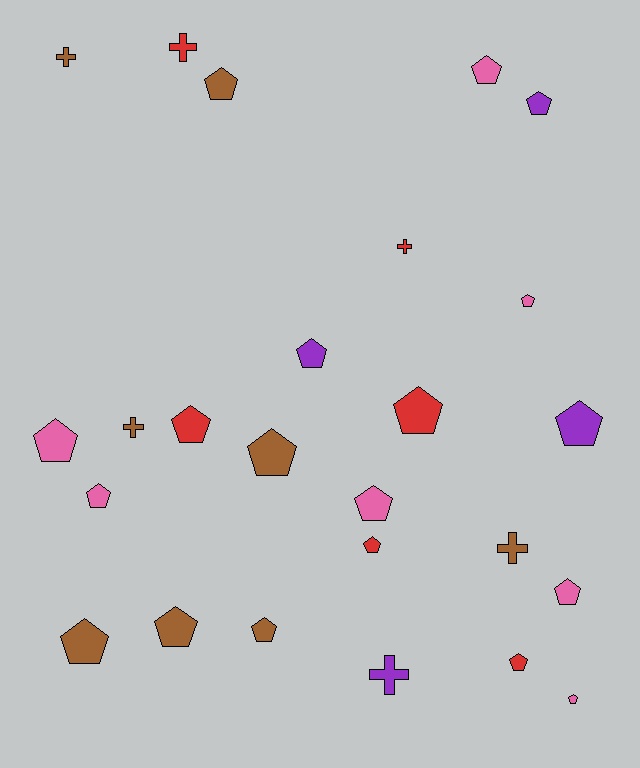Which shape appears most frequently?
Pentagon, with 19 objects.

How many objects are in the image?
There are 25 objects.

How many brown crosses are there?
There are 3 brown crosses.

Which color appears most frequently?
Brown, with 8 objects.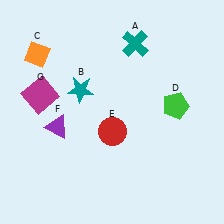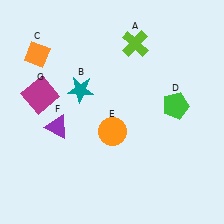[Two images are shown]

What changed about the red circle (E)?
In Image 1, E is red. In Image 2, it changed to orange.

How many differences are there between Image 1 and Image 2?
There are 2 differences between the two images.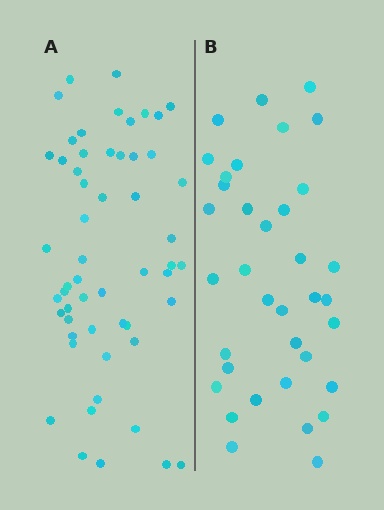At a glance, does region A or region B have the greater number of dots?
Region A (the left region) has more dots.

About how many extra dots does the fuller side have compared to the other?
Region A has approximately 20 more dots than region B.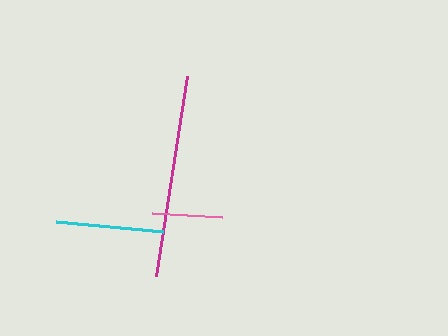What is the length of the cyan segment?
The cyan segment is approximately 108 pixels long.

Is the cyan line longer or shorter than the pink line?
The cyan line is longer than the pink line.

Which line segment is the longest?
The magenta line is the longest at approximately 203 pixels.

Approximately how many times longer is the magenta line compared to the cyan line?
The magenta line is approximately 1.9 times the length of the cyan line.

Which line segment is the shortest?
The pink line is the shortest at approximately 70 pixels.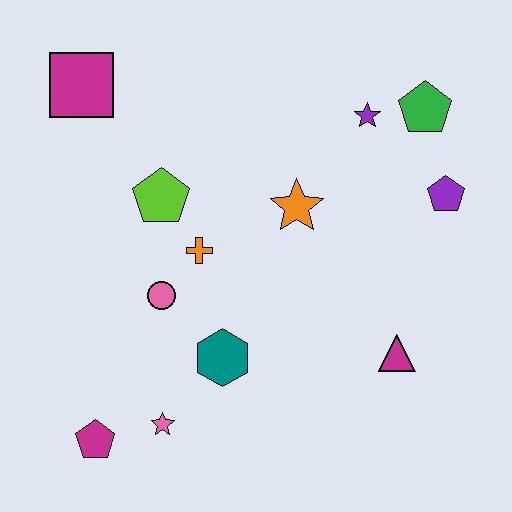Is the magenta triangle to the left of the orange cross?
No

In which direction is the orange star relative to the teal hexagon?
The orange star is above the teal hexagon.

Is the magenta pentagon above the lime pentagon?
No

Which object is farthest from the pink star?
The green pentagon is farthest from the pink star.